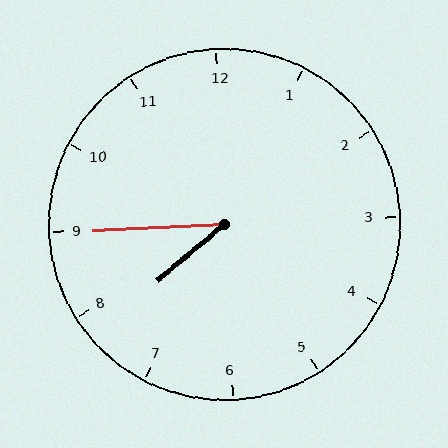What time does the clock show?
7:45.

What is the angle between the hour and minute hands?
Approximately 38 degrees.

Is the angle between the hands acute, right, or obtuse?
It is acute.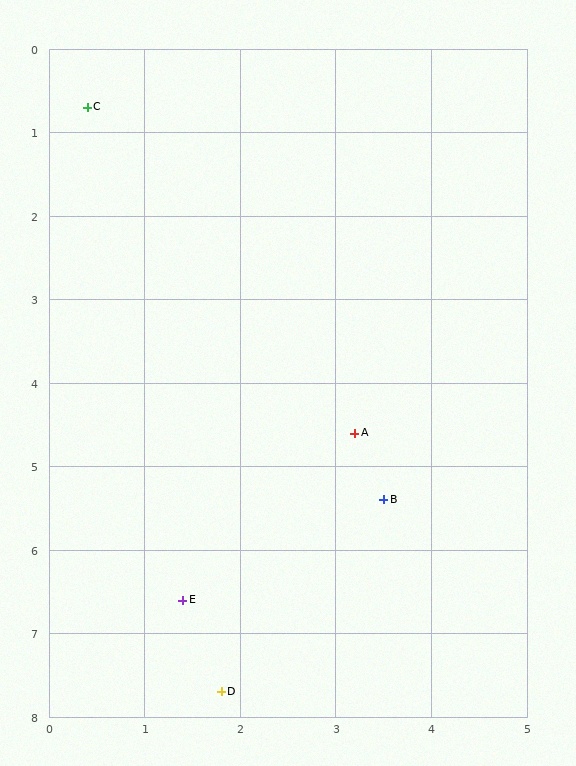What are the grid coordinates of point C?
Point C is at approximately (0.4, 0.7).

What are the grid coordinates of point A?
Point A is at approximately (3.2, 4.6).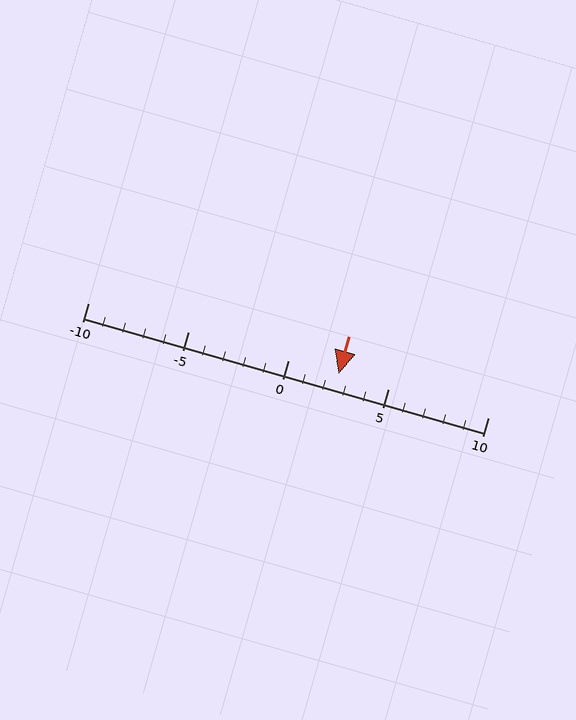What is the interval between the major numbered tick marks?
The major tick marks are spaced 5 units apart.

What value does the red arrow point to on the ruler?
The red arrow points to approximately 2.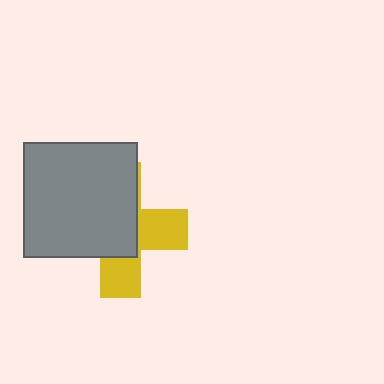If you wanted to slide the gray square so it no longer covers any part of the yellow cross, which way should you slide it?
Slide it toward the upper-left — that is the most direct way to separate the two shapes.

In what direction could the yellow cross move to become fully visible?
The yellow cross could move toward the lower-right. That would shift it out from behind the gray square entirely.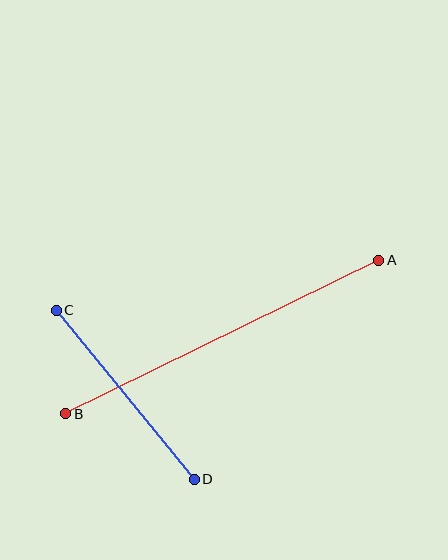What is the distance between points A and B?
The distance is approximately 348 pixels.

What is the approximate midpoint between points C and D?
The midpoint is at approximately (125, 395) pixels.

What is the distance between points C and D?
The distance is approximately 218 pixels.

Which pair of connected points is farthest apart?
Points A and B are farthest apart.